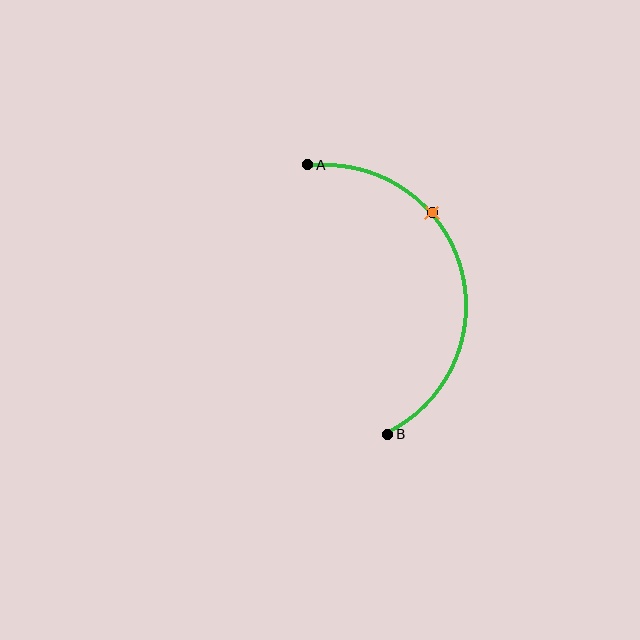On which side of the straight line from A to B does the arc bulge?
The arc bulges to the right of the straight line connecting A and B.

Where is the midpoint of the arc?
The arc midpoint is the point on the curve farthest from the straight line joining A and B. It sits to the right of that line.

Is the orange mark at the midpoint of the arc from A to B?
No. The orange mark lies on the arc but is closer to endpoint A. The arc midpoint would be at the point on the curve equidistant along the arc from both A and B.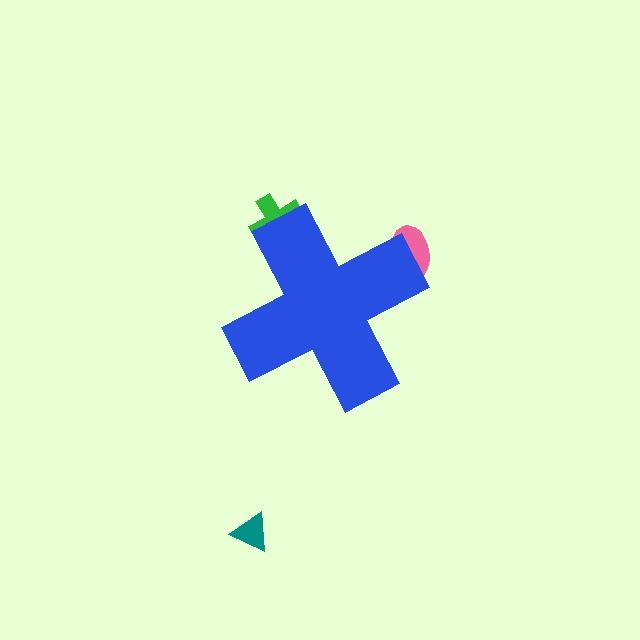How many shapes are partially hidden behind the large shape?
2 shapes are partially hidden.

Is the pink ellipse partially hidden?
Yes, the pink ellipse is partially hidden behind the blue cross.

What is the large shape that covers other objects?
A blue cross.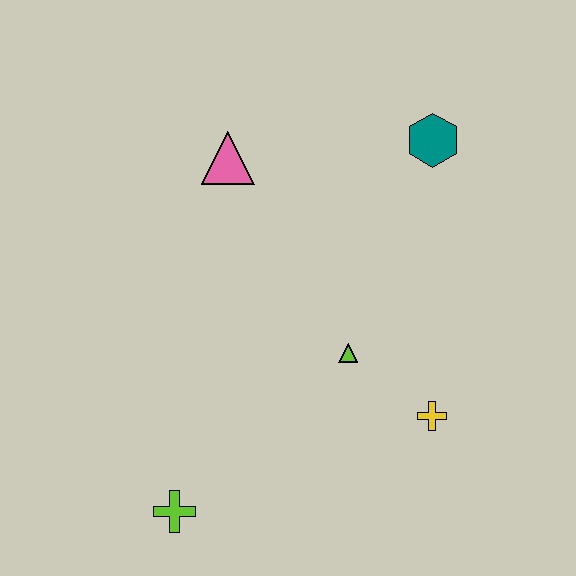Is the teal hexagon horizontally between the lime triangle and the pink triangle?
No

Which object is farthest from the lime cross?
The teal hexagon is farthest from the lime cross.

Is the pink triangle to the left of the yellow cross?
Yes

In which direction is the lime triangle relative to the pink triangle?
The lime triangle is below the pink triangle.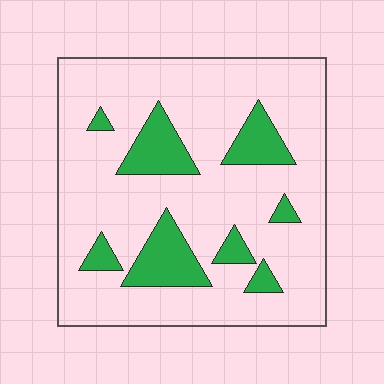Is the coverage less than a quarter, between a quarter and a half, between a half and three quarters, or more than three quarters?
Less than a quarter.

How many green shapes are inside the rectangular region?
8.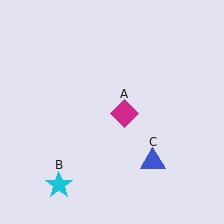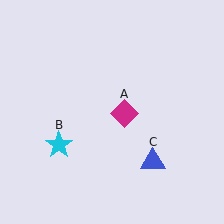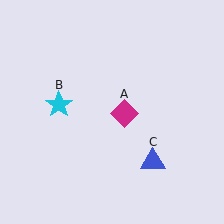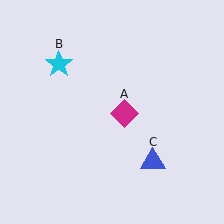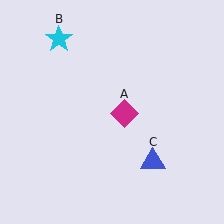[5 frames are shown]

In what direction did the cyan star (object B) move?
The cyan star (object B) moved up.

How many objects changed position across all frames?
1 object changed position: cyan star (object B).